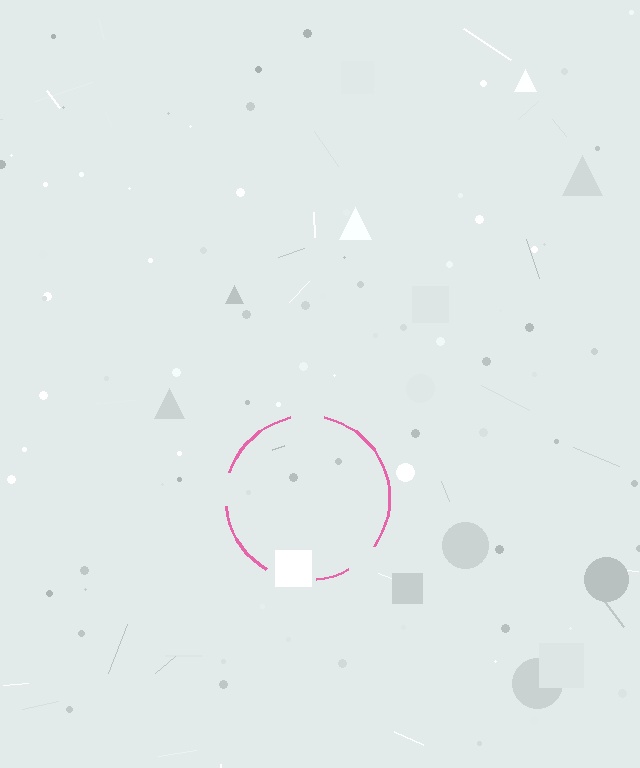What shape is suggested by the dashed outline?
The dashed outline suggests a circle.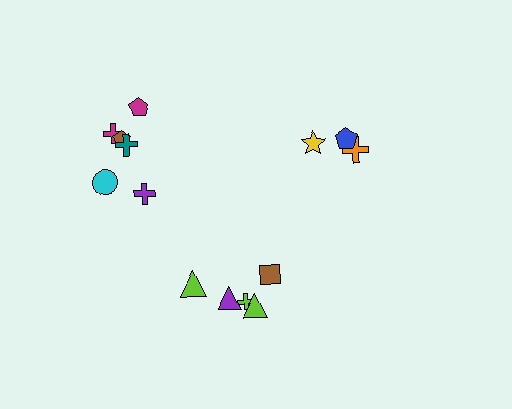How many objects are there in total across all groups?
There are 14 objects.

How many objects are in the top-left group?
There are 6 objects.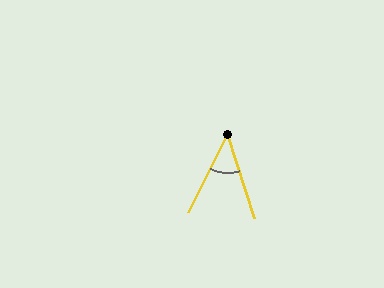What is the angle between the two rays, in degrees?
Approximately 44 degrees.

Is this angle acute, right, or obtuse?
It is acute.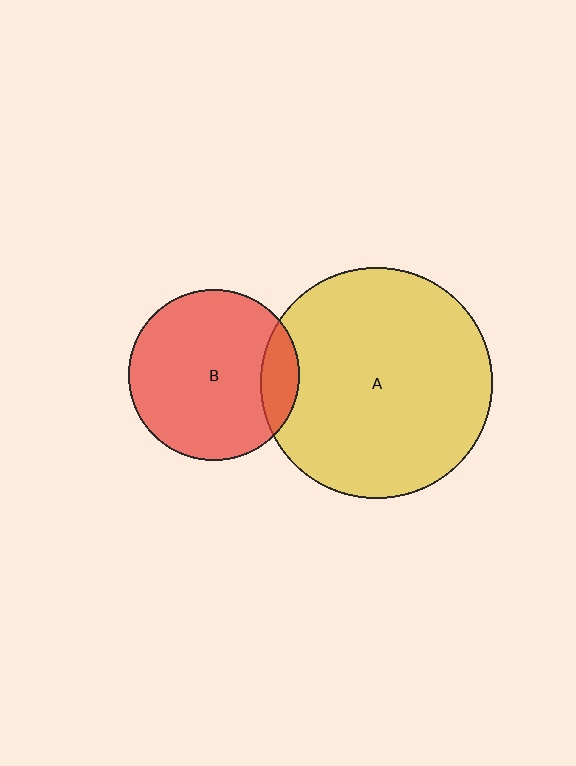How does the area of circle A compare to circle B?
Approximately 1.8 times.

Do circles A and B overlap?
Yes.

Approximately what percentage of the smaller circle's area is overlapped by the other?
Approximately 15%.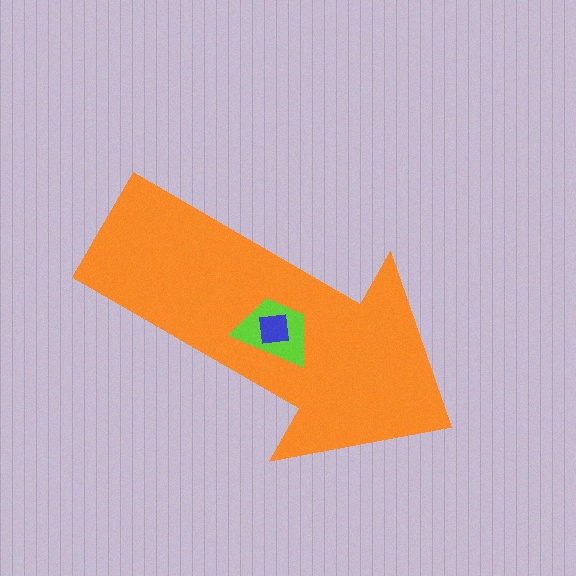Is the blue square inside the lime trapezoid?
Yes.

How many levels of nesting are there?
3.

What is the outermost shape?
The orange arrow.